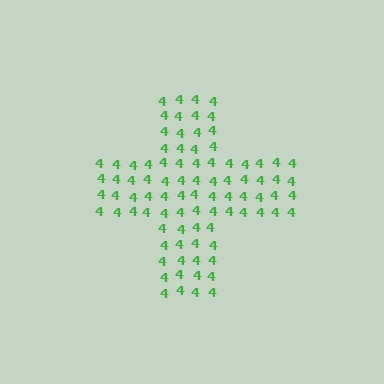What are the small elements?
The small elements are digit 4's.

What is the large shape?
The large shape is a cross.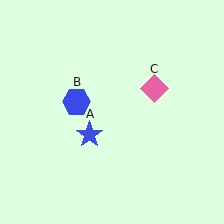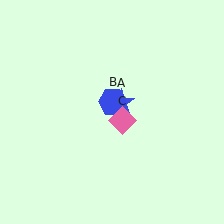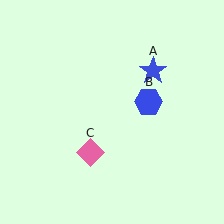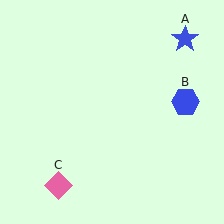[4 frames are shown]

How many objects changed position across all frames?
3 objects changed position: blue star (object A), blue hexagon (object B), pink diamond (object C).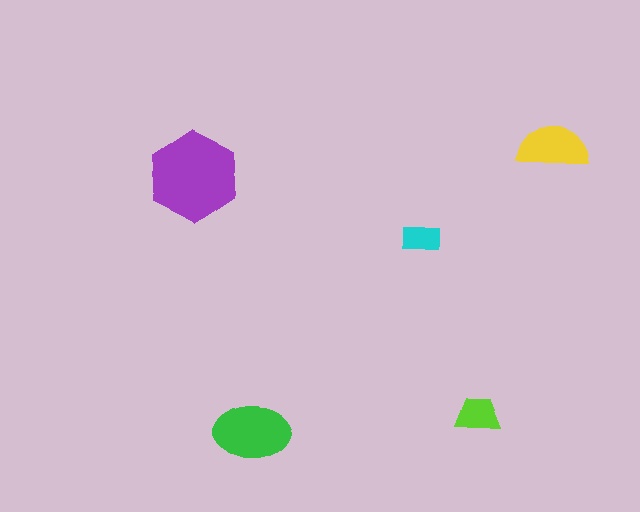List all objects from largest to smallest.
The purple hexagon, the green ellipse, the yellow semicircle, the lime trapezoid, the cyan rectangle.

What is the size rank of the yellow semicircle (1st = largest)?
3rd.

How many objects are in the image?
There are 5 objects in the image.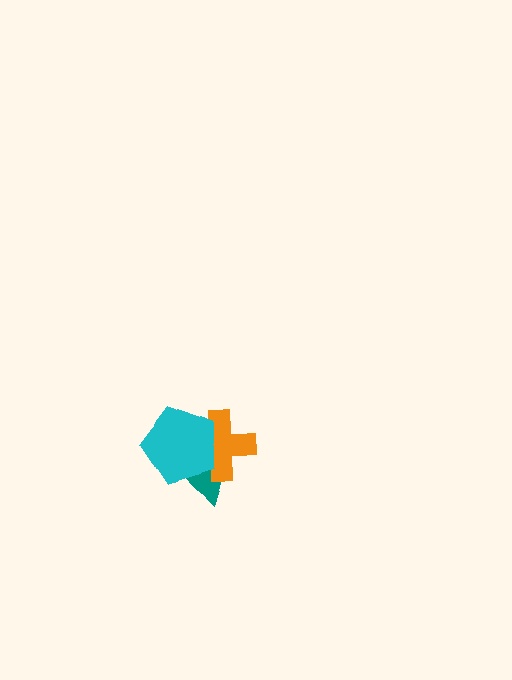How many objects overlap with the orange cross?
2 objects overlap with the orange cross.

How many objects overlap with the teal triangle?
2 objects overlap with the teal triangle.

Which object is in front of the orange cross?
The cyan pentagon is in front of the orange cross.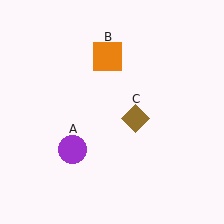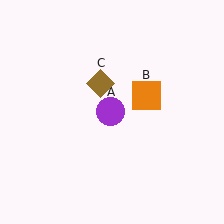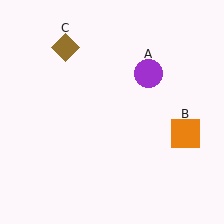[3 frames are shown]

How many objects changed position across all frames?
3 objects changed position: purple circle (object A), orange square (object B), brown diamond (object C).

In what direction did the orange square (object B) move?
The orange square (object B) moved down and to the right.